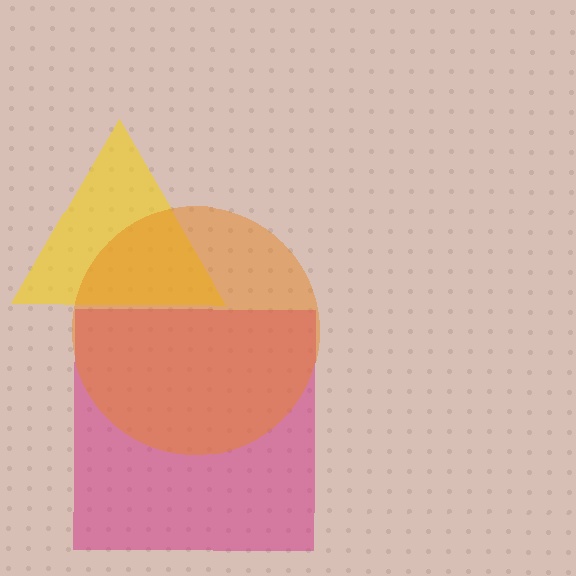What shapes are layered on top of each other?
The layered shapes are: a magenta square, a yellow triangle, an orange circle.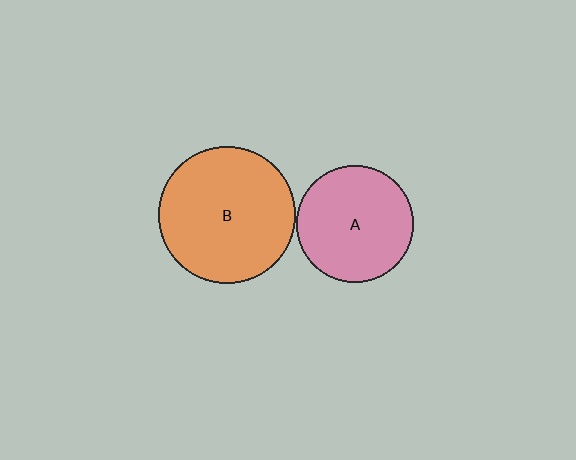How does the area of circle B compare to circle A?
Approximately 1.3 times.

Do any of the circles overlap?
No, none of the circles overlap.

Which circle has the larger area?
Circle B (orange).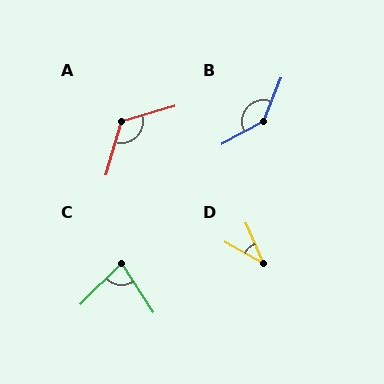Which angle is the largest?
B, at approximately 140 degrees.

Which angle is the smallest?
D, at approximately 38 degrees.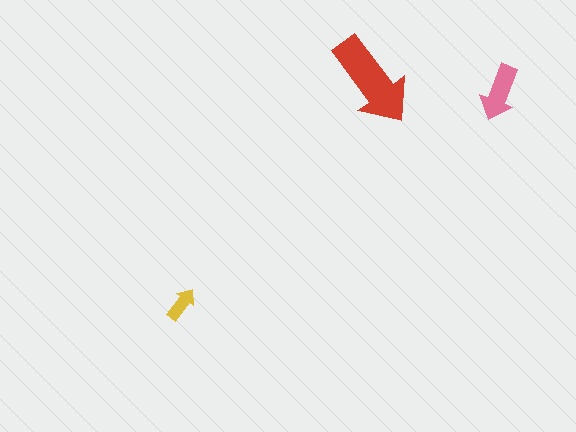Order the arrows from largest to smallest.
the red one, the pink one, the yellow one.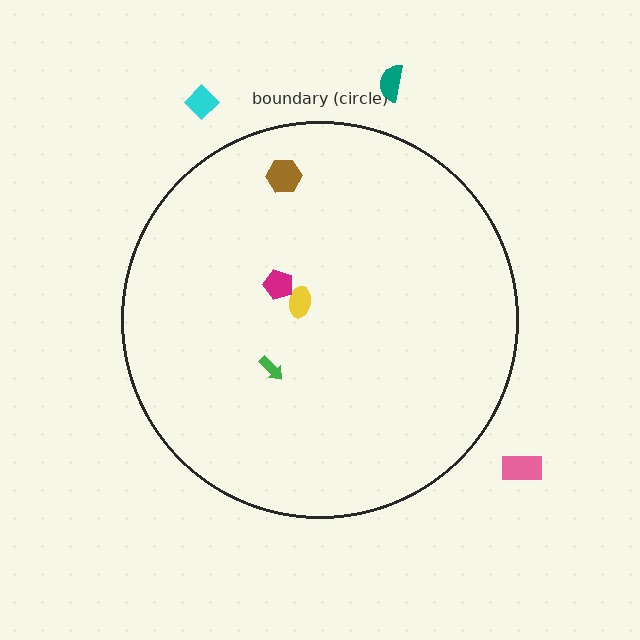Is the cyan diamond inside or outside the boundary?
Outside.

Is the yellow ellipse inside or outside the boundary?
Inside.